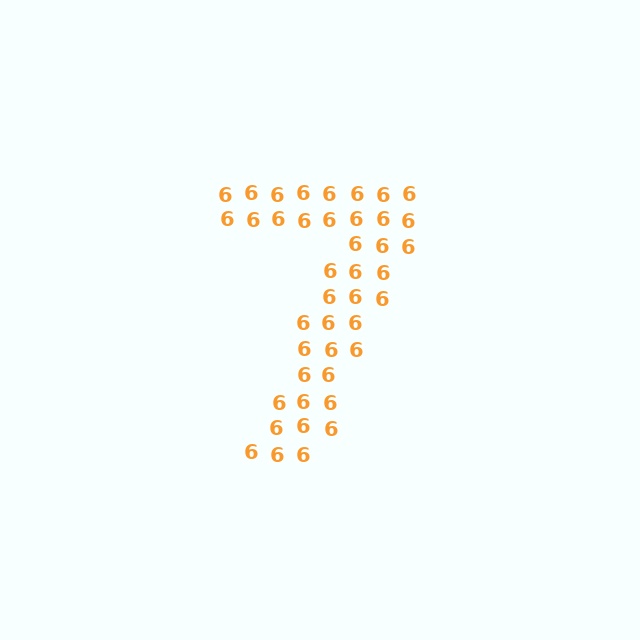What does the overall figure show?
The overall figure shows the digit 7.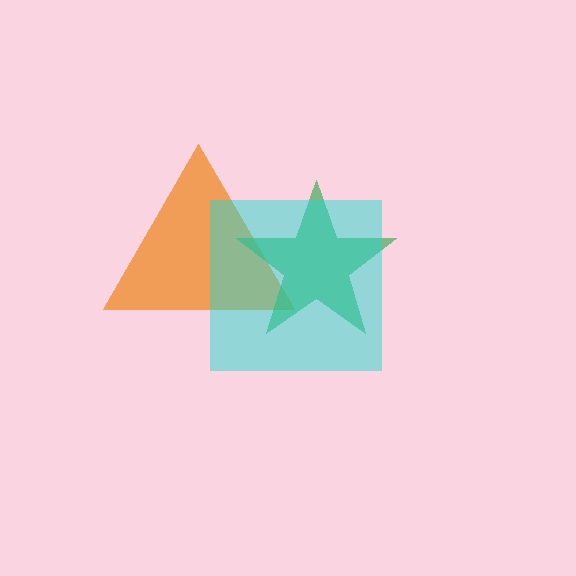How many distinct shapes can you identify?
There are 3 distinct shapes: an orange triangle, a green star, a cyan square.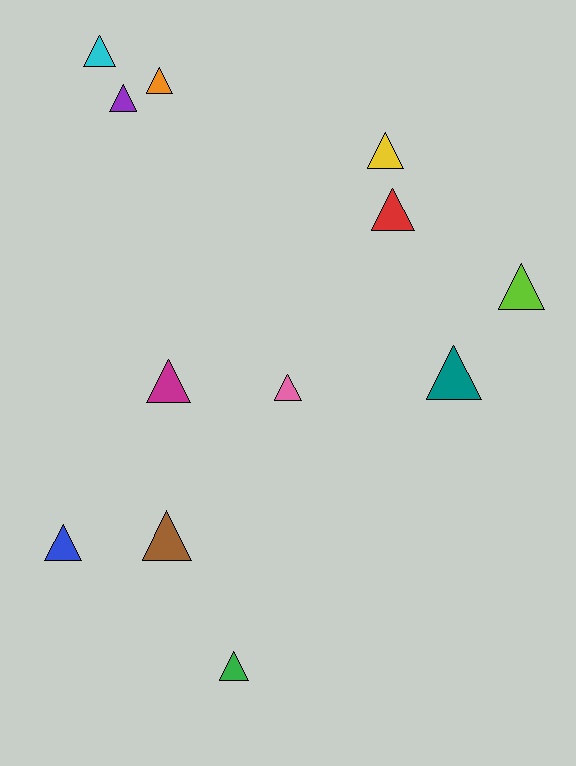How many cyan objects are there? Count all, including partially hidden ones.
There is 1 cyan object.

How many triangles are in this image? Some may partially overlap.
There are 12 triangles.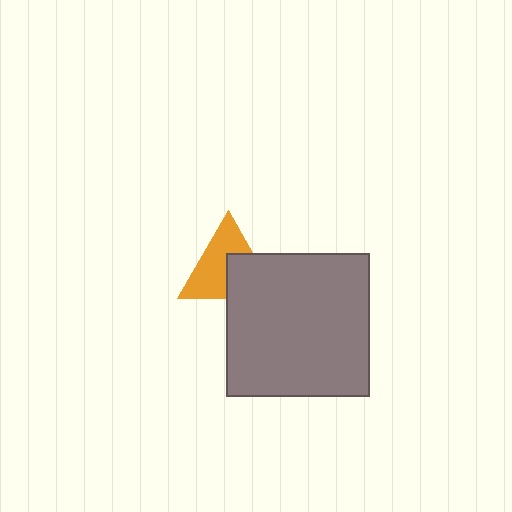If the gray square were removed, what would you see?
You would see the complete orange triangle.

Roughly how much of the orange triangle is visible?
About half of it is visible (roughly 59%).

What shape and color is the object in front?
The object in front is a gray square.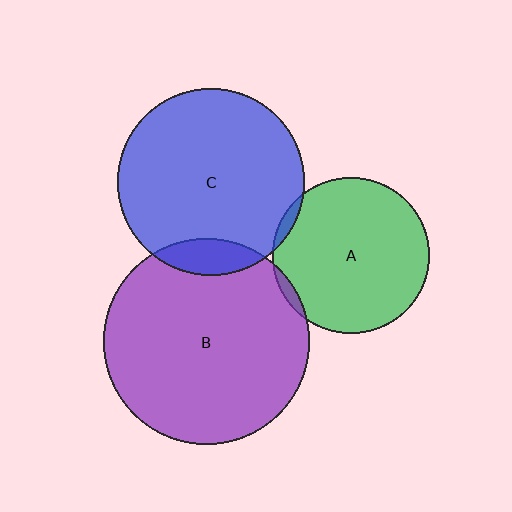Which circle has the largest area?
Circle B (purple).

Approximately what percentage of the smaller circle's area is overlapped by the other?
Approximately 5%.